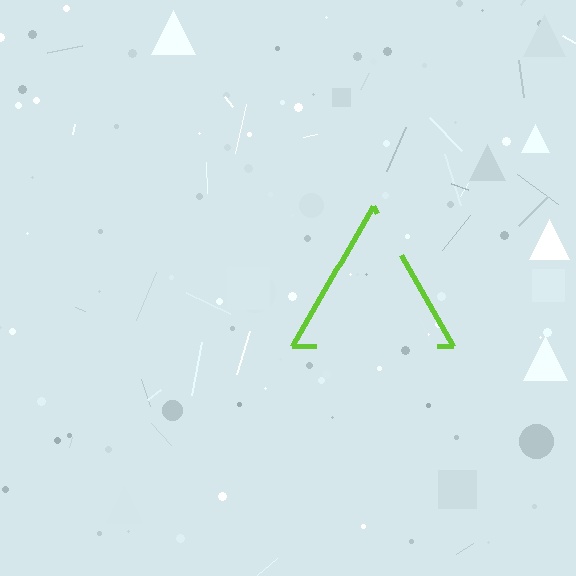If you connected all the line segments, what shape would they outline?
They would outline a triangle.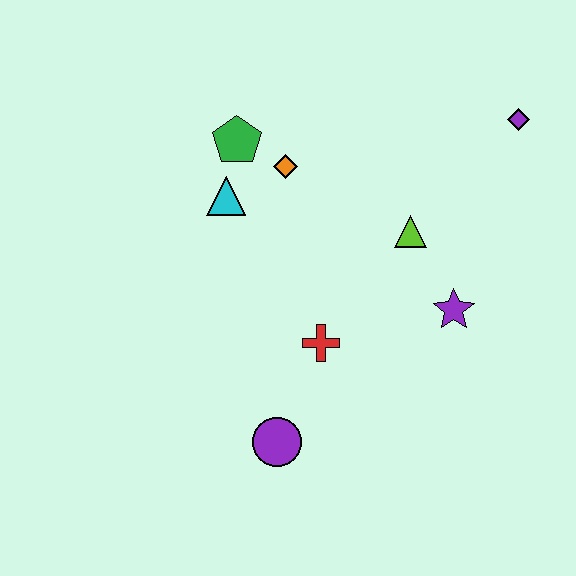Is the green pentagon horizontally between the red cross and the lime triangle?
No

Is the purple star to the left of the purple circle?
No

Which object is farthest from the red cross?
The purple diamond is farthest from the red cross.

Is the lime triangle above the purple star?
Yes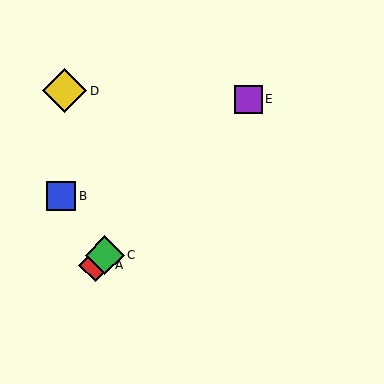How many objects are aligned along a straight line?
3 objects (A, C, E) are aligned along a straight line.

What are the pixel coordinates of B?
Object B is at (61, 196).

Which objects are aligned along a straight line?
Objects A, C, E are aligned along a straight line.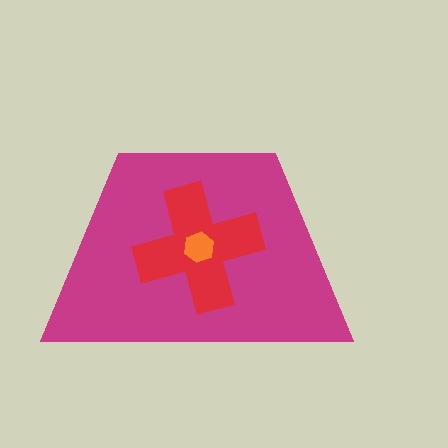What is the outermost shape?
The magenta trapezoid.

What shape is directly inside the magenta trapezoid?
The red cross.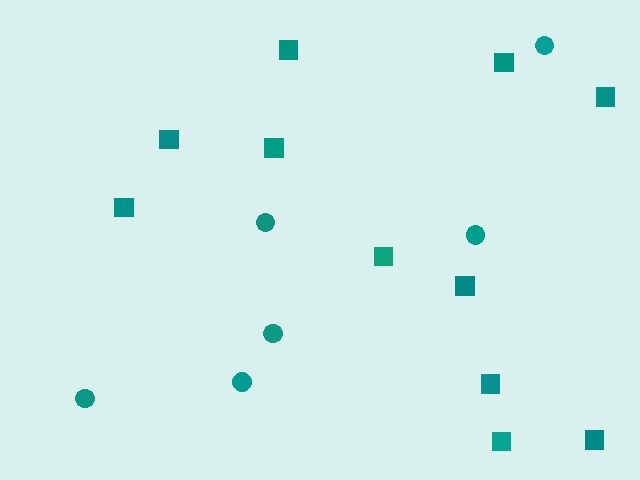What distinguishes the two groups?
There are 2 groups: one group of circles (6) and one group of squares (11).